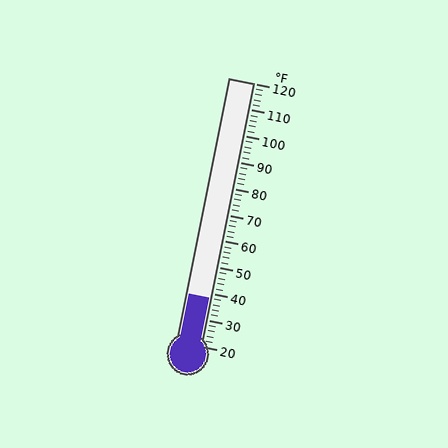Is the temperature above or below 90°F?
The temperature is below 90°F.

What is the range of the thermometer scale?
The thermometer scale ranges from 20°F to 120°F.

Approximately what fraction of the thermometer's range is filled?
The thermometer is filled to approximately 20% of its range.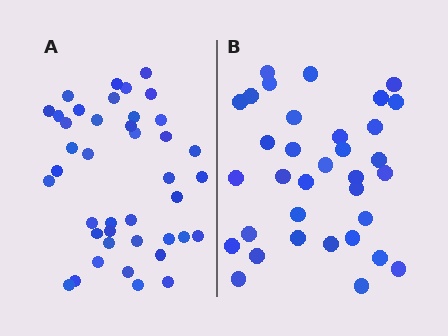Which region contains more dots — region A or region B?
Region A (the left region) has more dots.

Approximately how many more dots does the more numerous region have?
Region A has roughly 8 or so more dots than region B.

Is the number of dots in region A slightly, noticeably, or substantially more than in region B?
Region A has only slightly more — the two regions are fairly close. The ratio is roughly 1.2 to 1.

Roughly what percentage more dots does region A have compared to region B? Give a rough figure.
About 20% more.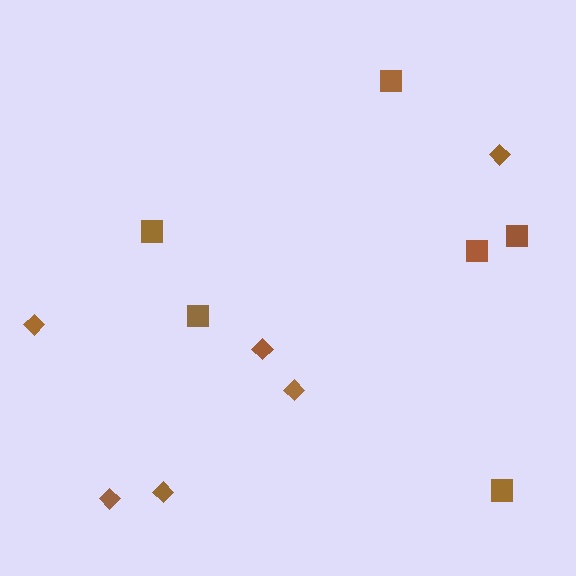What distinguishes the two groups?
There are 2 groups: one group of diamonds (6) and one group of squares (6).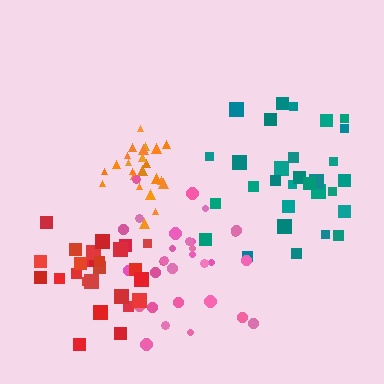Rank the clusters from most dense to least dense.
orange, red, pink, teal.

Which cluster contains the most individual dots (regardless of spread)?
Pink (31).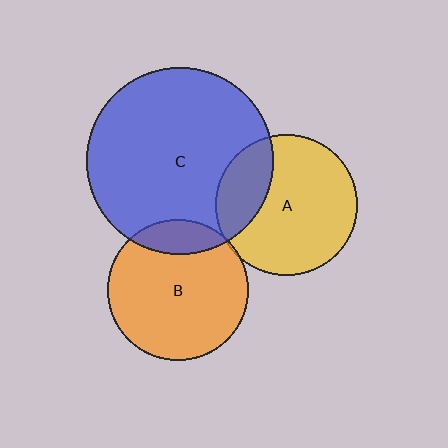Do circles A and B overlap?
Yes.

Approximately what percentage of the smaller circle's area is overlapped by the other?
Approximately 5%.